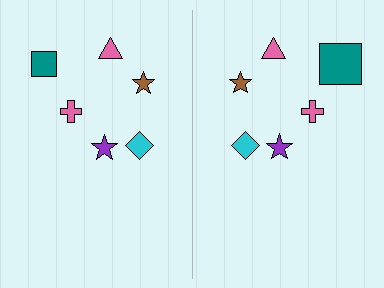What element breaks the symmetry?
The teal square on the right side has a different size than its mirror counterpart.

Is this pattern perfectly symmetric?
No, the pattern is not perfectly symmetric. The teal square on the right side has a different size than its mirror counterpart.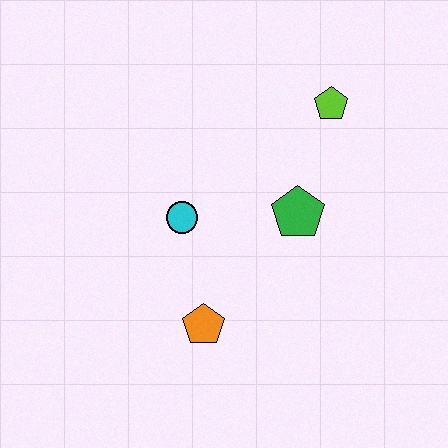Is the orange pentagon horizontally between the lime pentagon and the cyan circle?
Yes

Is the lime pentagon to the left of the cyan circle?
No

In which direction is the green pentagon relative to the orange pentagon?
The green pentagon is above the orange pentagon.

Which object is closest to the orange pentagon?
The cyan circle is closest to the orange pentagon.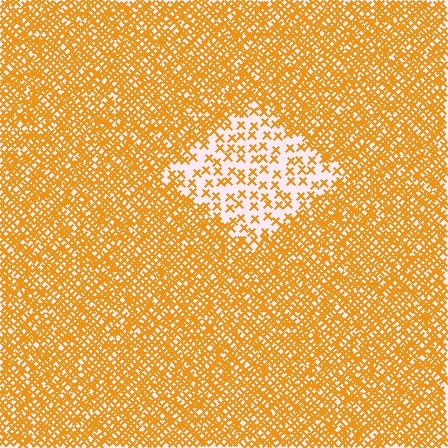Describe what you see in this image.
The image contains small orange elements arranged at two different densities. A diamond-shaped region is visible where the elements are less densely packed than the surrounding area.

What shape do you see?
I see a diamond.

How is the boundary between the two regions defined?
The boundary is defined by a change in element density (approximately 3.0x ratio). All elements are the same color, size, and shape.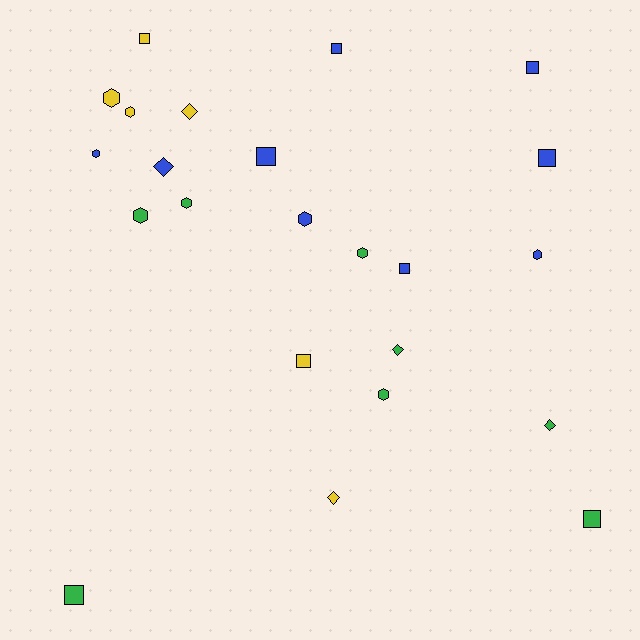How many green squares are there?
There are 2 green squares.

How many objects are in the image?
There are 23 objects.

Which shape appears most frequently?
Square, with 9 objects.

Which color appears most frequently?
Blue, with 9 objects.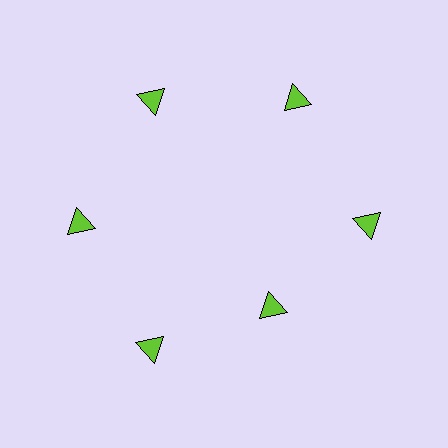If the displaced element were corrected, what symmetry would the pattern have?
It would have 6-fold rotational symmetry — the pattern would map onto itself every 60 degrees.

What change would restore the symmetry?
The symmetry would be restored by moving it outward, back onto the ring so that all 6 triangles sit at equal angles and equal distance from the center.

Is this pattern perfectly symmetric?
No. The 6 lime triangles are arranged in a ring, but one element near the 5 o'clock position is pulled inward toward the center, breaking the 6-fold rotational symmetry.